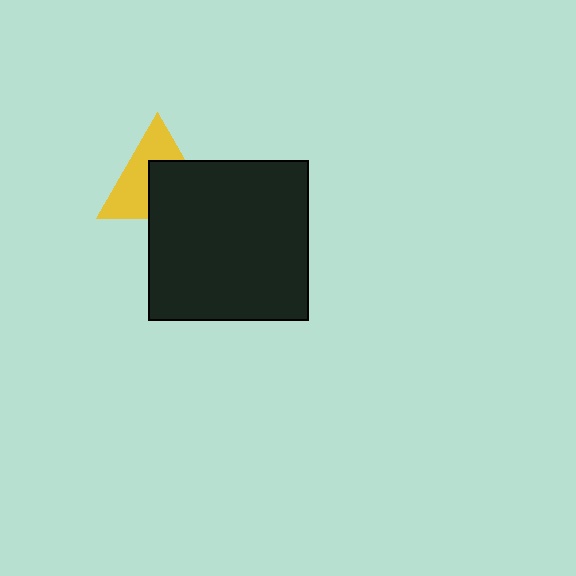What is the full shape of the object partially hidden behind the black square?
The partially hidden object is a yellow triangle.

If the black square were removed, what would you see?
You would see the complete yellow triangle.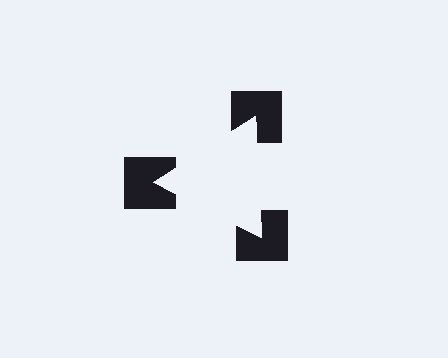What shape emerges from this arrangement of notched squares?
An illusory triangle — its edges are inferred from the aligned wedge cuts in the notched squares, not physically drawn.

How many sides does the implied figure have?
3 sides.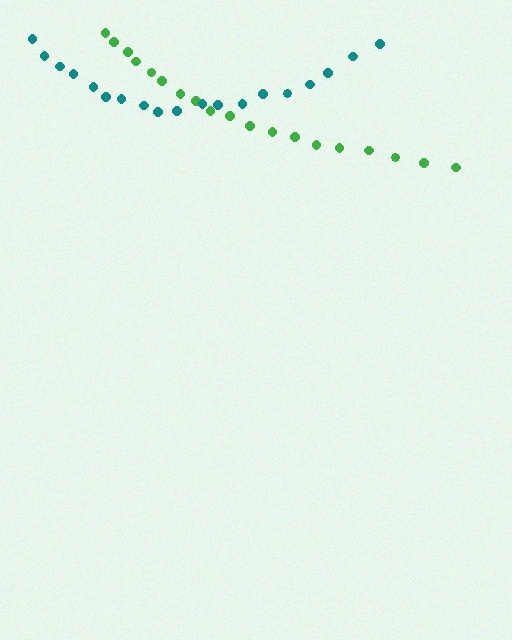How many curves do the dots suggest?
There are 2 distinct paths.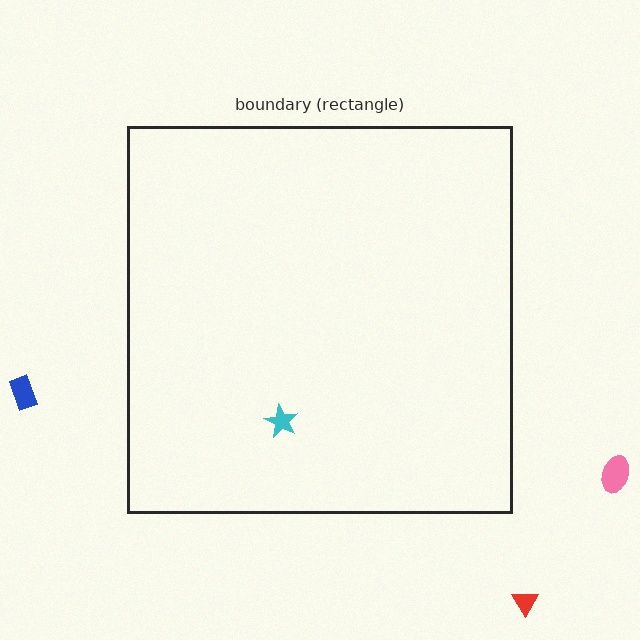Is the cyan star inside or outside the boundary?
Inside.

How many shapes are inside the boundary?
1 inside, 3 outside.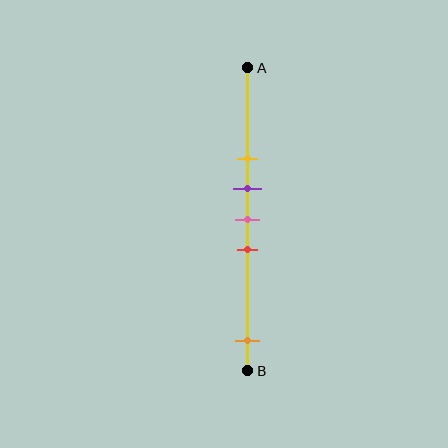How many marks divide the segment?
There are 5 marks dividing the segment.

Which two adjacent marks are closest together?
The purple and pink marks are the closest adjacent pair.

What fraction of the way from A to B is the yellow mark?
The yellow mark is approximately 30% (0.3) of the way from A to B.